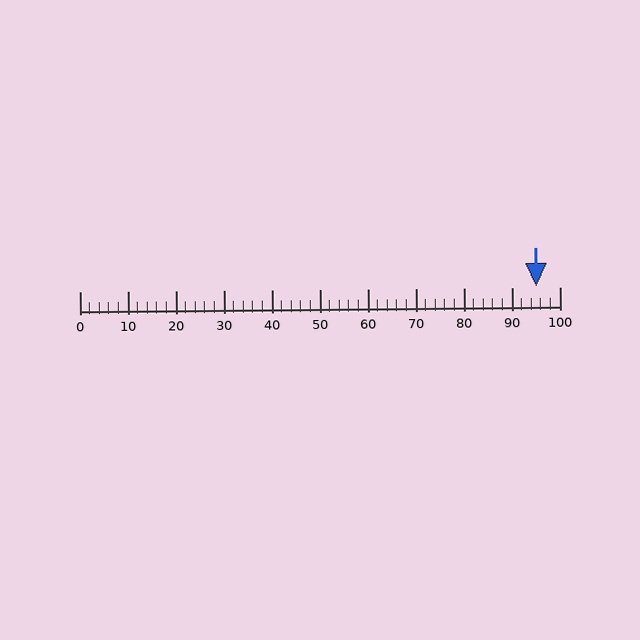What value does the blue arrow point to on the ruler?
The blue arrow points to approximately 95.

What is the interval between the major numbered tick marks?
The major tick marks are spaced 10 units apart.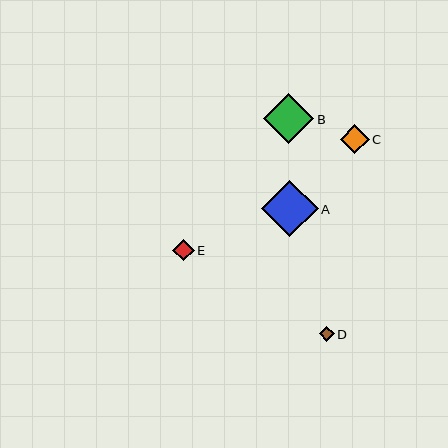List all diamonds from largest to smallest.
From largest to smallest: A, B, C, E, D.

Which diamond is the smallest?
Diamond D is the smallest with a size of approximately 15 pixels.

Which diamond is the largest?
Diamond A is the largest with a size of approximately 56 pixels.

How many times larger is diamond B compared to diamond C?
Diamond B is approximately 1.8 times the size of diamond C.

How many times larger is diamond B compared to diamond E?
Diamond B is approximately 2.3 times the size of diamond E.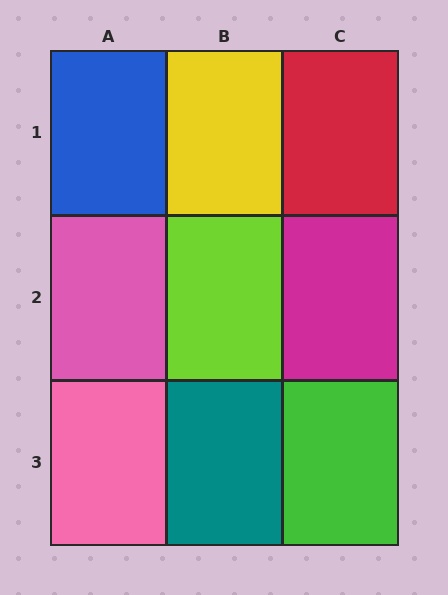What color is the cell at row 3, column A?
Pink.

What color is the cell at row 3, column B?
Teal.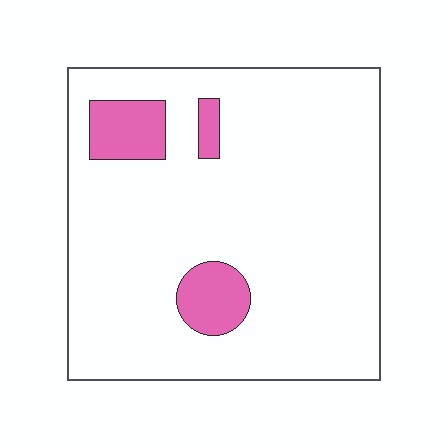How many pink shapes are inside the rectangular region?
3.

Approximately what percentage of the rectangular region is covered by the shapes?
Approximately 10%.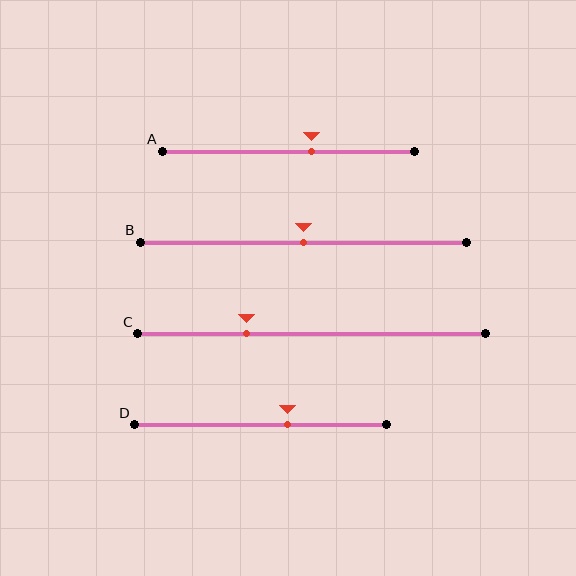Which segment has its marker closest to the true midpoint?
Segment B has its marker closest to the true midpoint.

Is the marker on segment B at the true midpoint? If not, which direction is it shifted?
Yes, the marker on segment B is at the true midpoint.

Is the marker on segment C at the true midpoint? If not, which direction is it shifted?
No, the marker on segment C is shifted to the left by about 19% of the segment length.